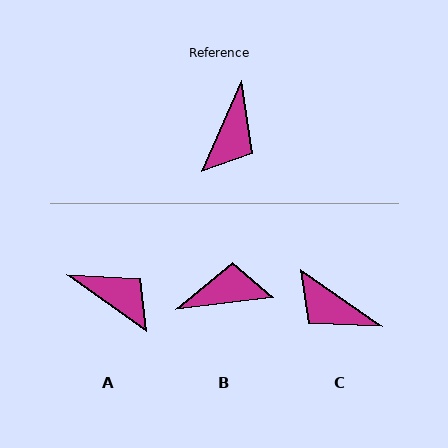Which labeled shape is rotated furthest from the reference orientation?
B, about 120 degrees away.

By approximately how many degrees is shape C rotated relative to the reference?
Approximately 101 degrees clockwise.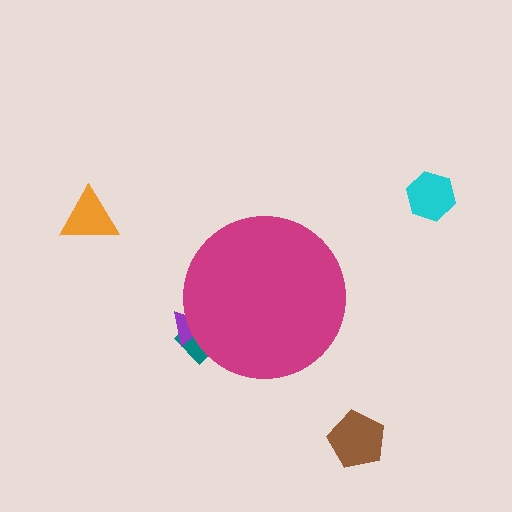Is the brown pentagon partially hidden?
No, the brown pentagon is fully visible.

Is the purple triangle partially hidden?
Yes, the purple triangle is partially hidden behind the magenta circle.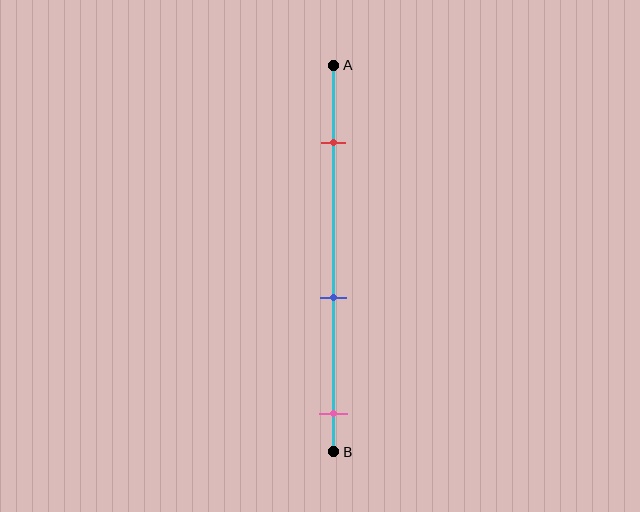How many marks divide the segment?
There are 3 marks dividing the segment.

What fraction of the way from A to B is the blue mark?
The blue mark is approximately 60% (0.6) of the way from A to B.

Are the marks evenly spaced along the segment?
Yes, the marks are approximately evenly spaced.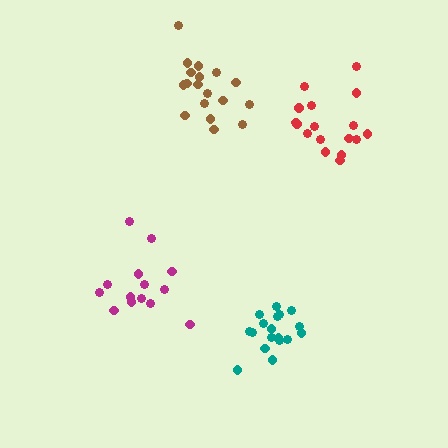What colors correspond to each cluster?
The clusters are colored: brown, teal, magenta, red.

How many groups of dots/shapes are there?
There are 4 groups.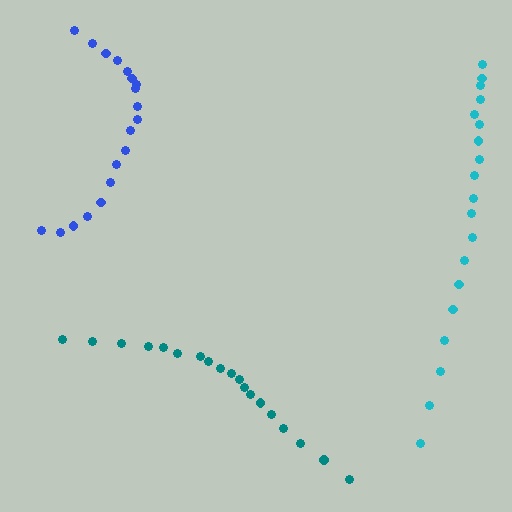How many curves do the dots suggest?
There are 3 distinct paths.